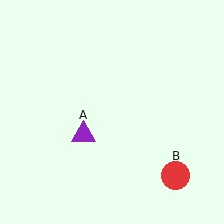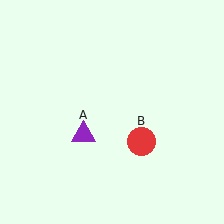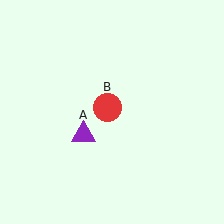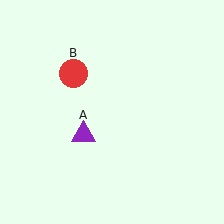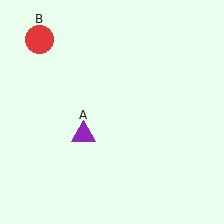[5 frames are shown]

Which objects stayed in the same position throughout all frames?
Purple triangle (object A) remained stationary.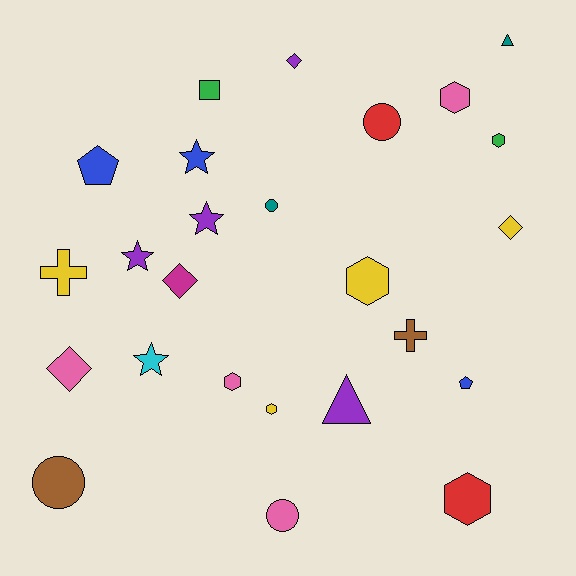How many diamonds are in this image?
There are 4 diamonds.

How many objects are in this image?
There are 25 objects.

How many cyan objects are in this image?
There is 1 cyan object.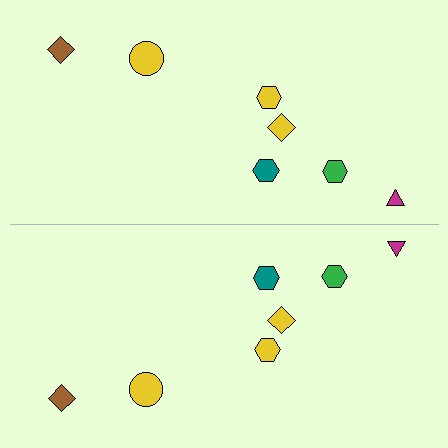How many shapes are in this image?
There are 14 shapes in this image.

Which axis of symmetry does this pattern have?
The pattern has a horizontal axis of symmetry running through the center of the image.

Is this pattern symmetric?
Yes, this pattern has bilateral (reflection) symmetry.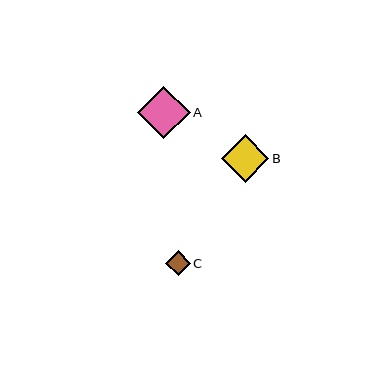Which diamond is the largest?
Diamond A is the largest with a size of approximately 53 pixels.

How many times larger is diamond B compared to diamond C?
Diamond B is approximately 1.9 times the size of diamond C.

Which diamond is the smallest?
Diamond C is the smallest with a size of approximately 25 pixels.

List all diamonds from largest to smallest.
From largest to smallest: A, B, C.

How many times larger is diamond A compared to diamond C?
Diamond A is approximately 2.1 times the size of diamond C.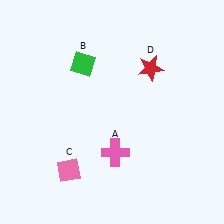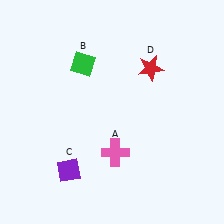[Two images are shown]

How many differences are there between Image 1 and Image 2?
There is 1 difference between the two images.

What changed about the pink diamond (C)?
In Image 1, C is pink. In Image 2, it changed to purple.